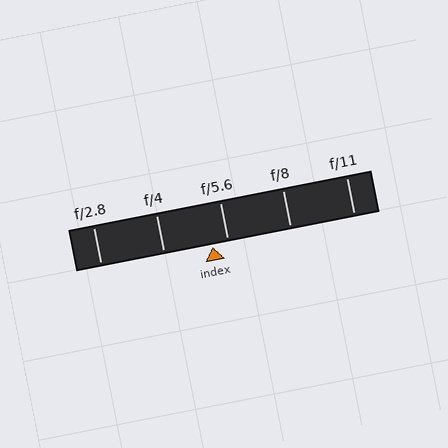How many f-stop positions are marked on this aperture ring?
There are 5 f-stop positions marked.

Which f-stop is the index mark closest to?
The index mark is closest to f/5.6.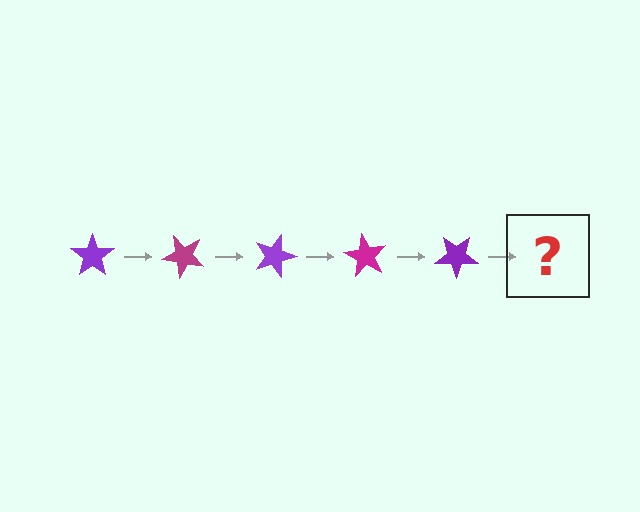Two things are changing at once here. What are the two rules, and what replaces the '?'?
The two rules are that it rotates 45 degrees each step and the color cycles through purple and magenta. The '?' should be a magenta star, rotated 225 degrees from the start.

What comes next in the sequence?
The next element should be a magenta star, rotated 225 degrees from the start.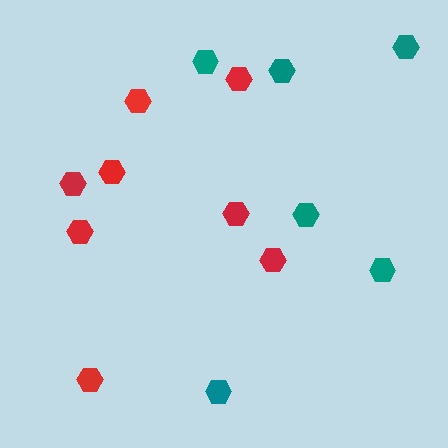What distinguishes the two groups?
There are 2 groups: one group of teal hexagons (6) and one group of red hexagons (8).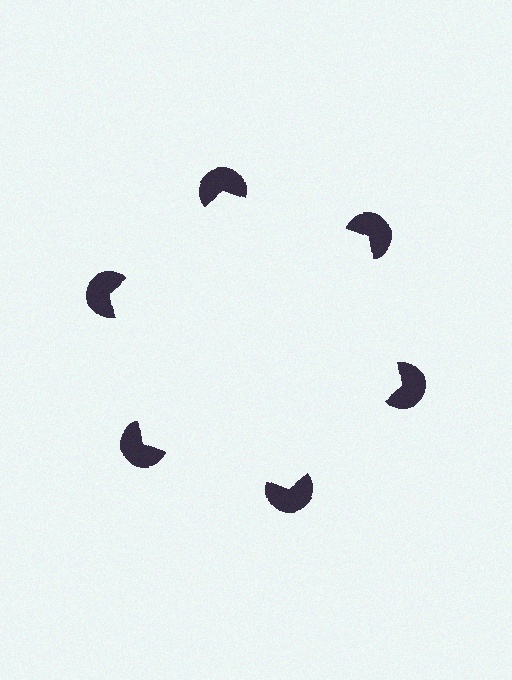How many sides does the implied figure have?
6 sides.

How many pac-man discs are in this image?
There are 6 — one at each vertex of the illusory hexagon.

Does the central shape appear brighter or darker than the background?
It typically appears slightly brighter than the background, even though no actual brightness change is drawn.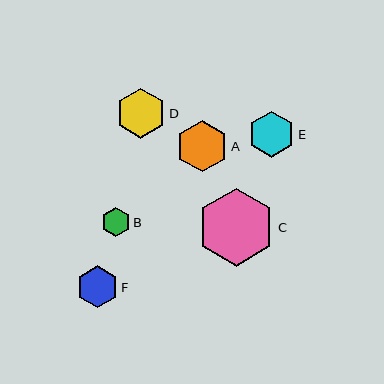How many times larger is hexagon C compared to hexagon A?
Hexagon C is approximately 1.5 times the size of hexagon A.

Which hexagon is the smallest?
Hexagon B is the smallest with a size of approximately 29 pixels.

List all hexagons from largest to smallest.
From largest to smallest: C, A, D, E, F, B.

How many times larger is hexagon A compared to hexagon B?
Hexagon A is approximately 1.8 times the size of hexagon B.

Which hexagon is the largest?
Hexagon C is the largest with a size of approximately 78 pixels.